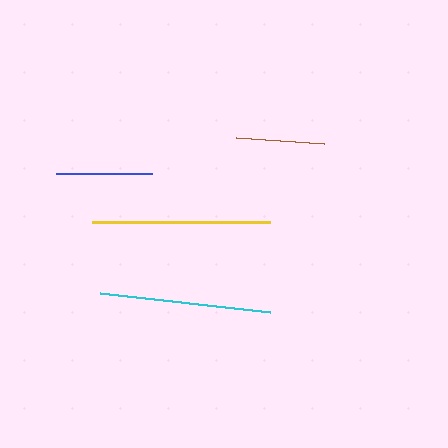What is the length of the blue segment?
The blue segment is approximately 96 pixels long.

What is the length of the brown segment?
The brown segment is approximately 88 pixels long.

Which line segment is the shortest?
The brown line is the shortest at approximately 88 pixels.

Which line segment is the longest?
The yellow line is the longest at approximately 178 pixels.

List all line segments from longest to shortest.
From longest to shortest: yellow, cyan, blue, brown.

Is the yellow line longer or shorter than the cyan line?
The yellow line is longer than the cyan line.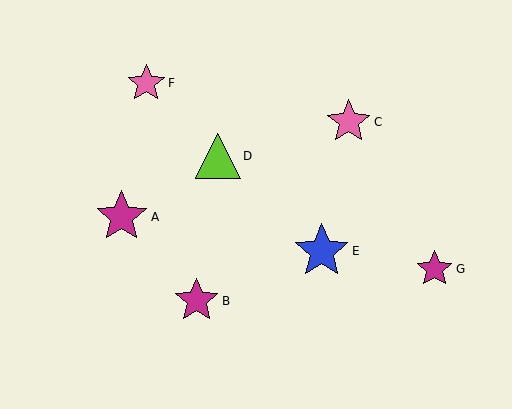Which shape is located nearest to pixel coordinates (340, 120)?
The pink star (labeled C) at (349, 122) is nearest to that location.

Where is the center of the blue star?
The center of the blue star is at (322, 251).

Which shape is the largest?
The blue star (labeled E) is the largest.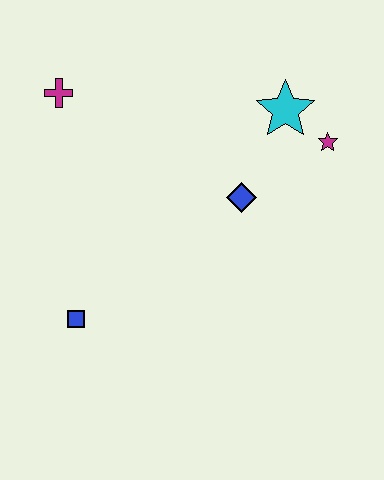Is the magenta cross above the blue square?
Yes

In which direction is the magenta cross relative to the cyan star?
The magenta cross is to the left of the cyan star.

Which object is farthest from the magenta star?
The blue square is farthest from the magenta star.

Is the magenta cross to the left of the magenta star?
Yes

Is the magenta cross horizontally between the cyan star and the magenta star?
No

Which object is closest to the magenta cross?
The blue diamond is closest to the magenta cross.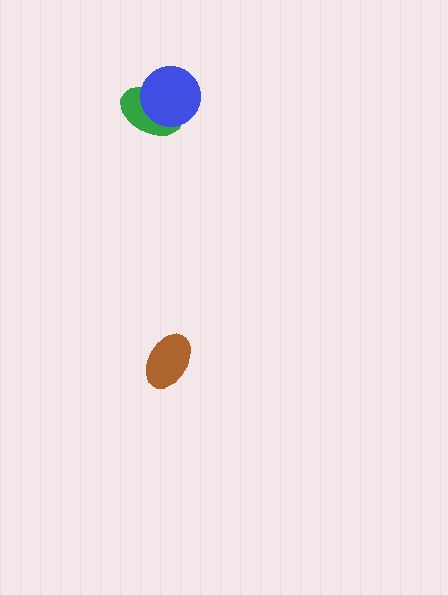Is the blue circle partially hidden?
No, no other shape covers it.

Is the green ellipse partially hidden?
Yes, it is partially covered by another shape.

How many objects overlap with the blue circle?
1 object overlaps with the blue circle.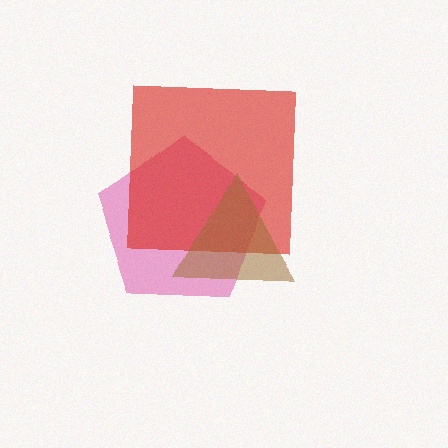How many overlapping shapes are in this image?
There are 3 overlapping shapes in the image.